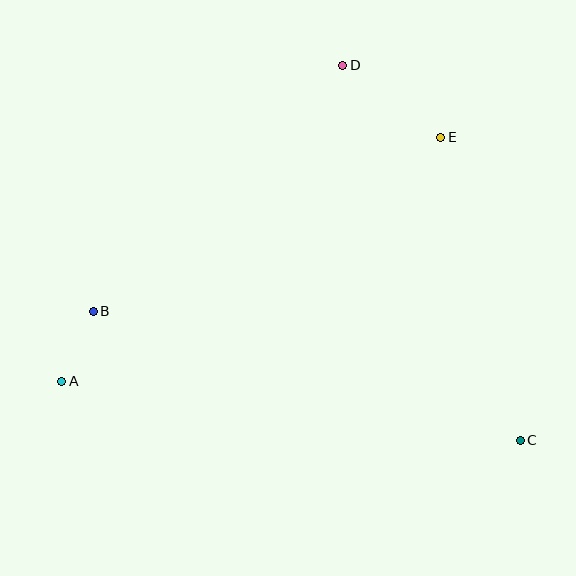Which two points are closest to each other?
Points A and B are closest to each other.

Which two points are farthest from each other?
Points A and C are farthest from each other.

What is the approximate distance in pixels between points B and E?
The distance between B and E is approximately 389 pixels.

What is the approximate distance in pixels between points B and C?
The distance between B and C is approximately 446 pixels.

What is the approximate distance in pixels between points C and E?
The distance between C and E is approximately 313 pixels.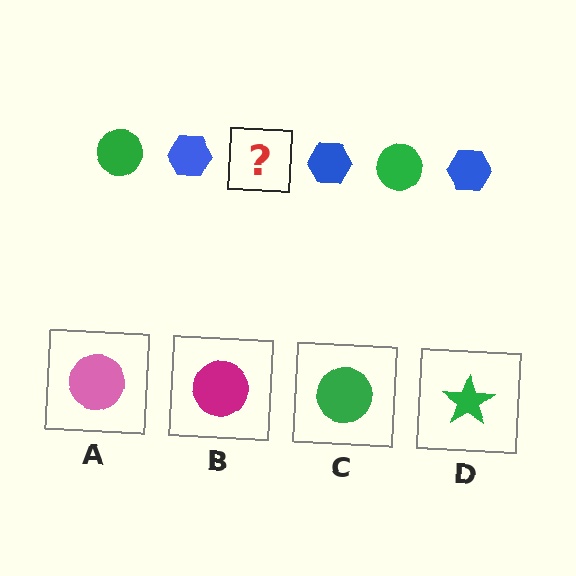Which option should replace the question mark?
Option C.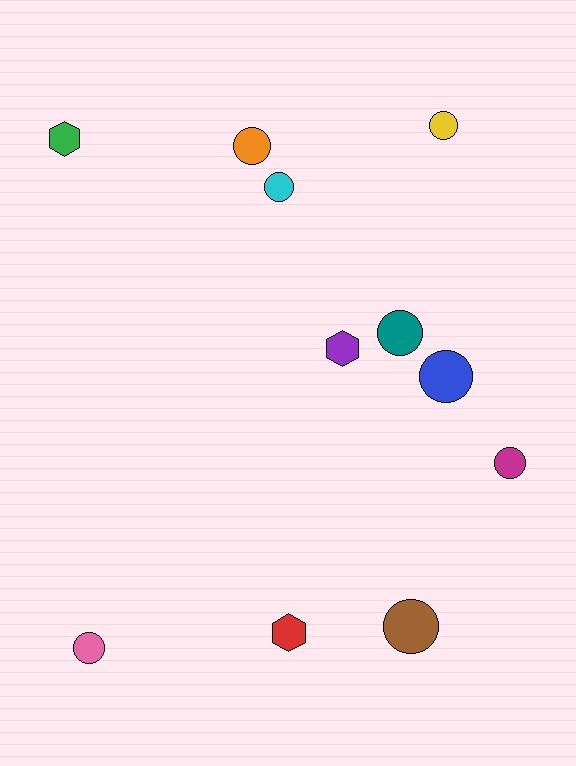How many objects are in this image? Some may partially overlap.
There are 11 objects.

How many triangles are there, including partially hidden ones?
There are no triangles.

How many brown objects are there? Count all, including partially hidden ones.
There is 1 brown object.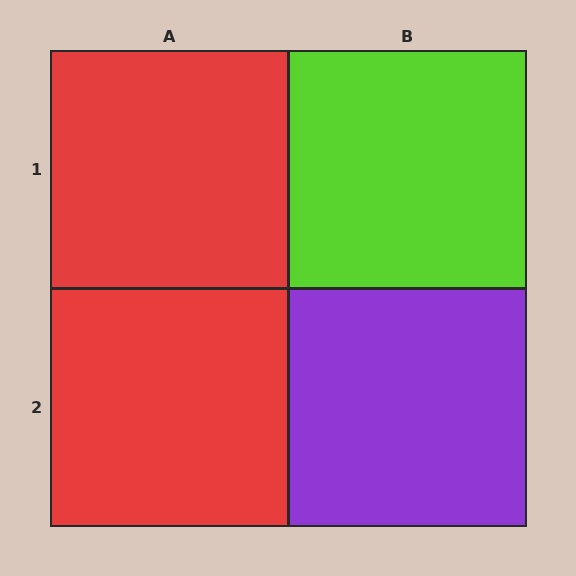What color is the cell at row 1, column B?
Lime.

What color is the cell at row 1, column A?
Red.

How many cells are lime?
1 cell is lime.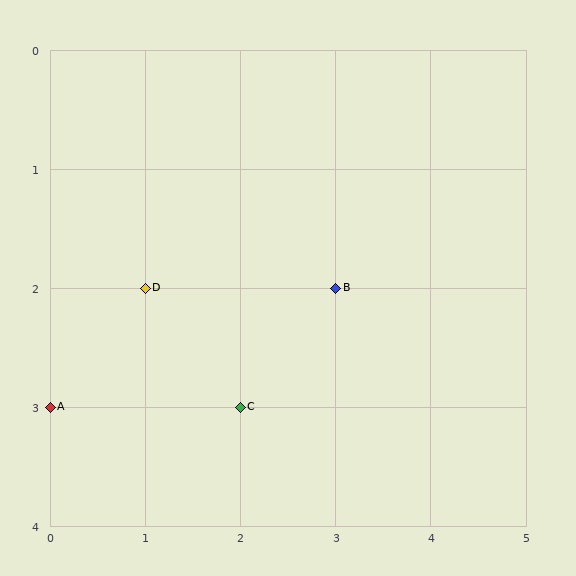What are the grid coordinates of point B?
Point B is at grid coordinates (3, 2).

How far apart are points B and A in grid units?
Points B and A are 3 columns and 1 row apart (about 3.2 grid units diagonally).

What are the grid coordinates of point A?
Point A is at grid coordinates (0, 3).